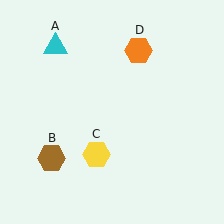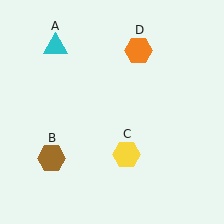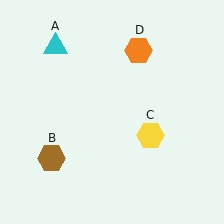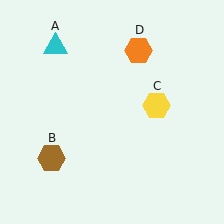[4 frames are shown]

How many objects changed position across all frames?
1 object changed position: yellow hexagon (object C).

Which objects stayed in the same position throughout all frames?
Cyan triangle (object A) and brown hexagon (object B) and orange hexagon (object D) remained stationary.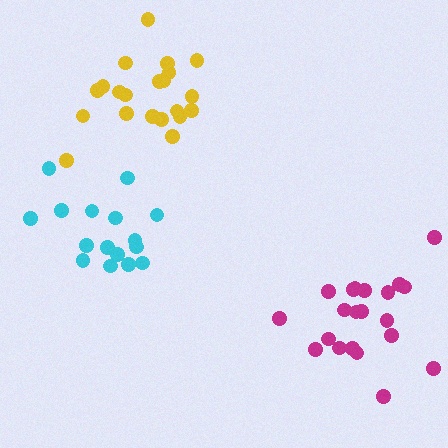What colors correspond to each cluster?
The clusters are colored: cyan, yellow, magenta.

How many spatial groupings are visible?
There are 3 spatial groupings.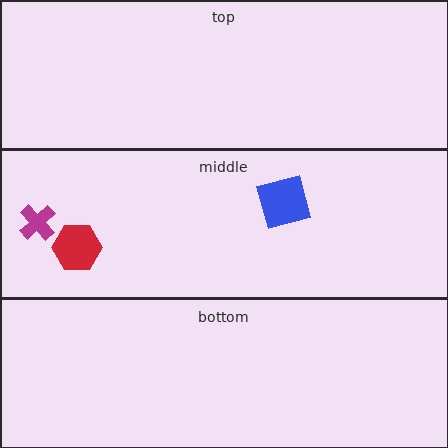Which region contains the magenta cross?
The middle region.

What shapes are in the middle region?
The red hexagon, the magenta cross, the blue square.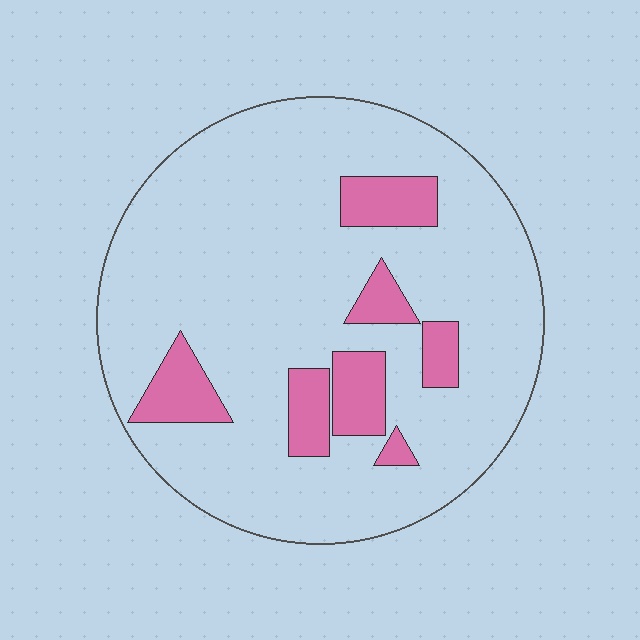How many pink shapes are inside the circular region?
7.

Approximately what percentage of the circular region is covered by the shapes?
Approximately 15%.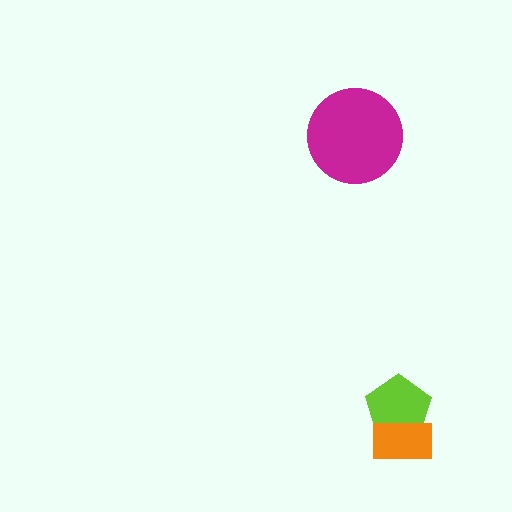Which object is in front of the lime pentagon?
The orange rectangle is in front of the lime pentagon.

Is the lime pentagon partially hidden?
Yes, it is partially covered by another shape.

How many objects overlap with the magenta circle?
0 objects overlap with the magenta circle.